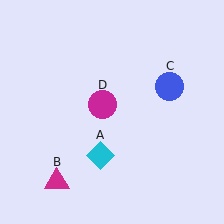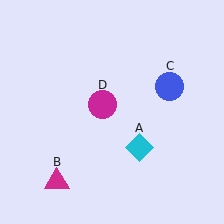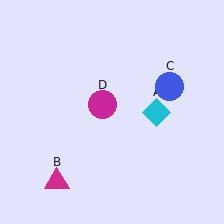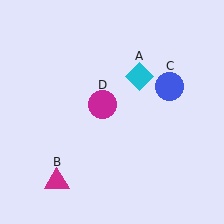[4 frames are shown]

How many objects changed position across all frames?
1 object changed position: cyan diamond (object A).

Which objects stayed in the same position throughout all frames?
Magenta triangle (object B) and blue circle (object C) and magenta circle (object D) remained stationary.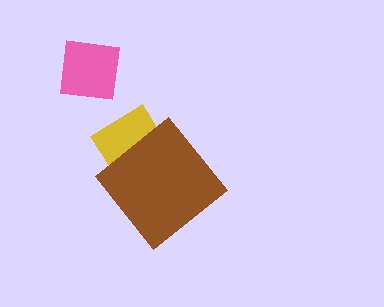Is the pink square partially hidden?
No, no other shape covers it.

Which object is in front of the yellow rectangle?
The brown diamond is in front of the yellow rectangle.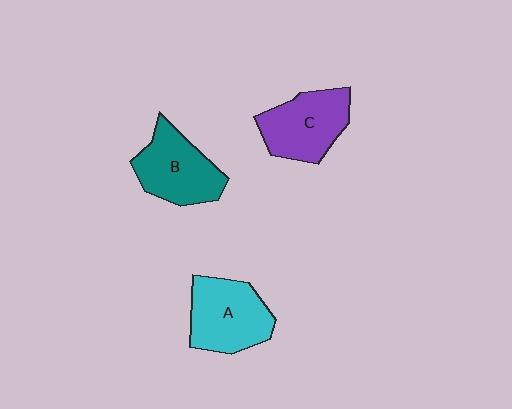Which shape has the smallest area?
Shape B (teal).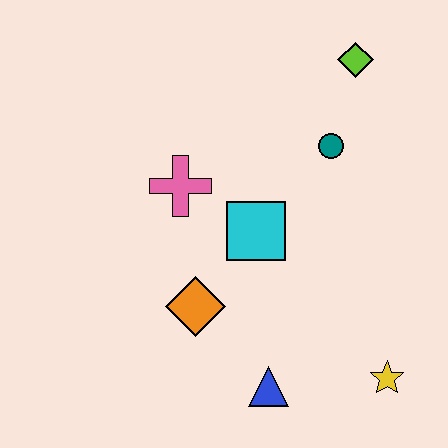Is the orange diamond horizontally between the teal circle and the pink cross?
Yes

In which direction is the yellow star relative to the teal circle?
The yellow star is below the teal circle.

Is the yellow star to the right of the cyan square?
Yes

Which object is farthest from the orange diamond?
The lime diamond is farthest from the orange diamond.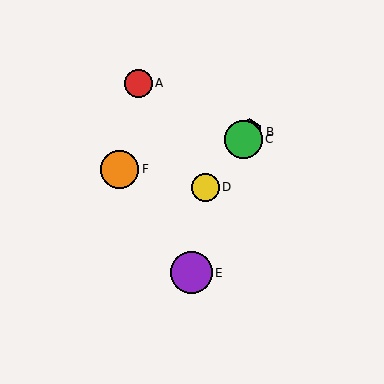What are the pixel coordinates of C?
Object C is at (243, 139).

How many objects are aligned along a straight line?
3 objects (B, C, D) are aligned along a straight line.